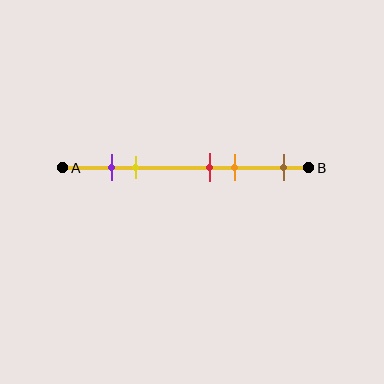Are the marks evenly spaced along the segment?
No, the marks are not evenly spaced.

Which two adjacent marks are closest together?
The purple and yellow marks are the closest adjacent pair.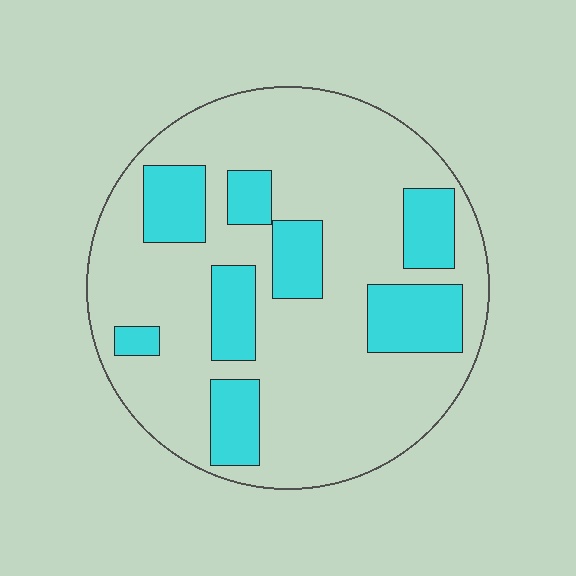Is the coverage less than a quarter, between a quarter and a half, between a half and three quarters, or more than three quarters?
Between a quarter and a half.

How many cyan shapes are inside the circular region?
8.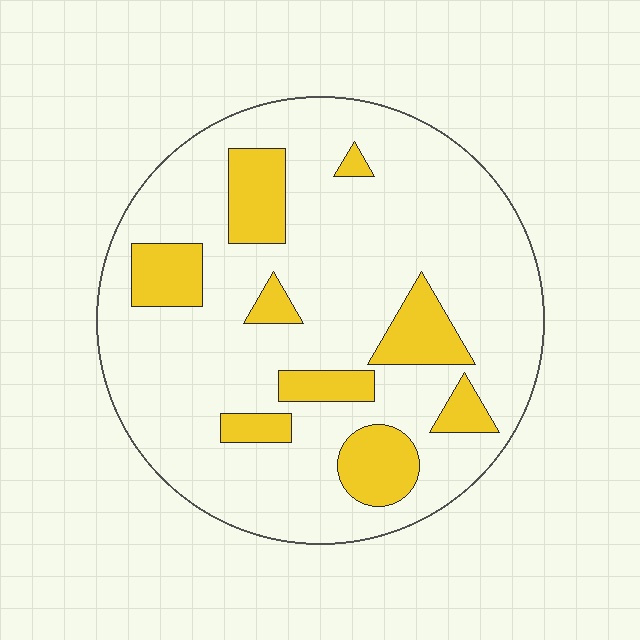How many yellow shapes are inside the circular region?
9.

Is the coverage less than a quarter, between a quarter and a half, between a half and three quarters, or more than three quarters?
Less than a quarter.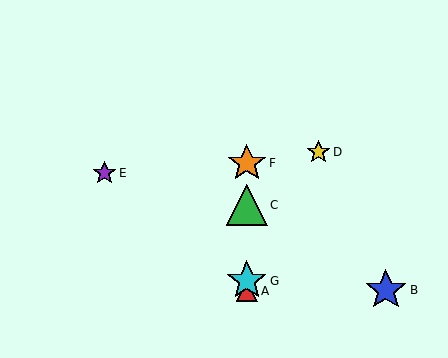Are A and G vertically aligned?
Yes, both are at x≈247.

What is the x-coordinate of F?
Object F is at x≈247.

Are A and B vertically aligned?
No, A is at x≈247 and B is at x≈386.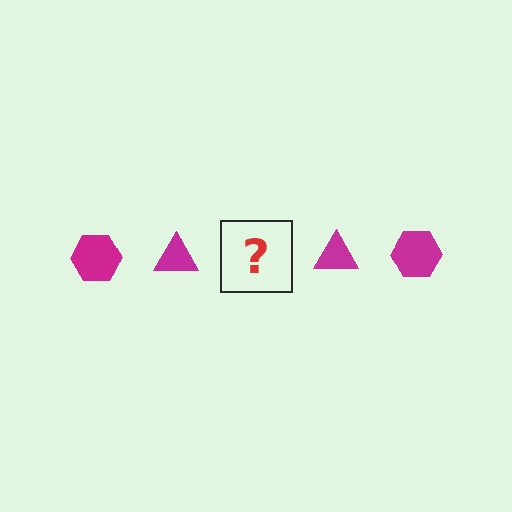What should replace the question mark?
The question mark should be replaced with a magenta hexagon.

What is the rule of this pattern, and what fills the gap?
The rule is that the pattern cycles through hexagon, triangle shapes in magenta. The gap should be filled with a magenta hexagon.